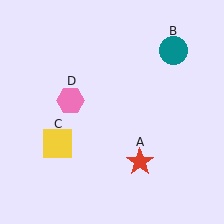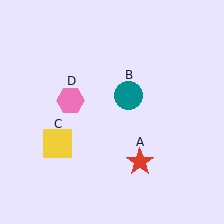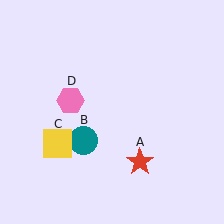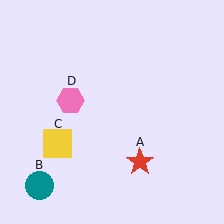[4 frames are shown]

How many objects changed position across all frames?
1 object changed position: teal circle (object B).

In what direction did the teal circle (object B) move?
The teal circle (object B) moved down and to the left.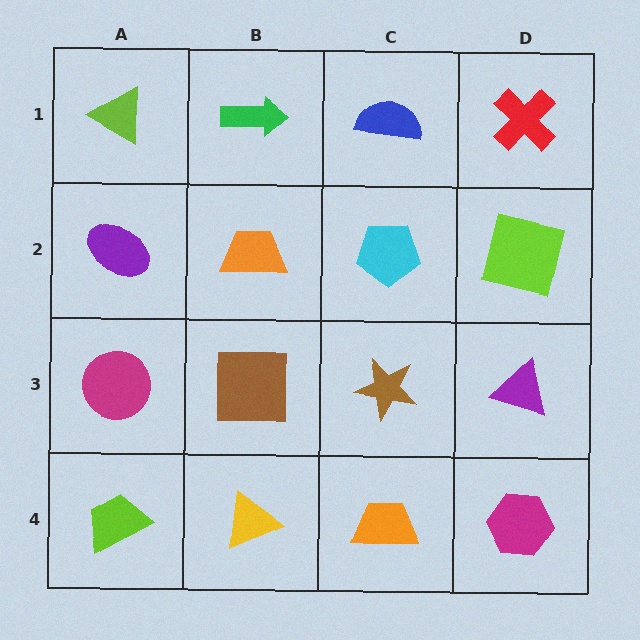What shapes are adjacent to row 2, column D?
A red cross (row 1, column D), a purple triangle (row 3, column D), a cyan pentagon (row 2, column C).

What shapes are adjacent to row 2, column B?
A green arrow (row 1, column B), a brown square (row 3, column B), a purple ellipse (row 2, column A), a cyan pentagon (row 2, column C).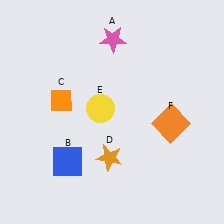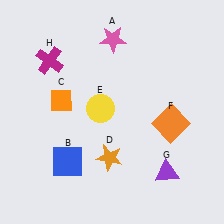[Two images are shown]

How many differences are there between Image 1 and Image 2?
There are 2 differences between the two images.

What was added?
A purple triangle (G), a magenta cross (H) were added in Image 2.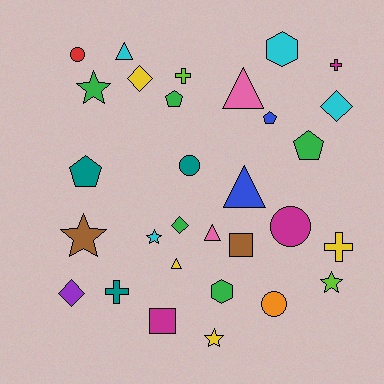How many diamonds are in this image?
There are 4 diamonds.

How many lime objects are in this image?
There are 2 lime objects.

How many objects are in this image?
There are 30 objects.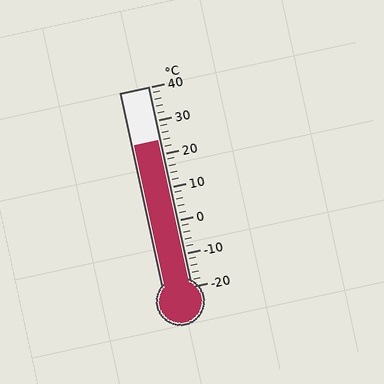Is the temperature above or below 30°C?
The temperature is below 30°C.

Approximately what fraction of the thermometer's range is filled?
The thermometer is filled to approximately 75% of its range.